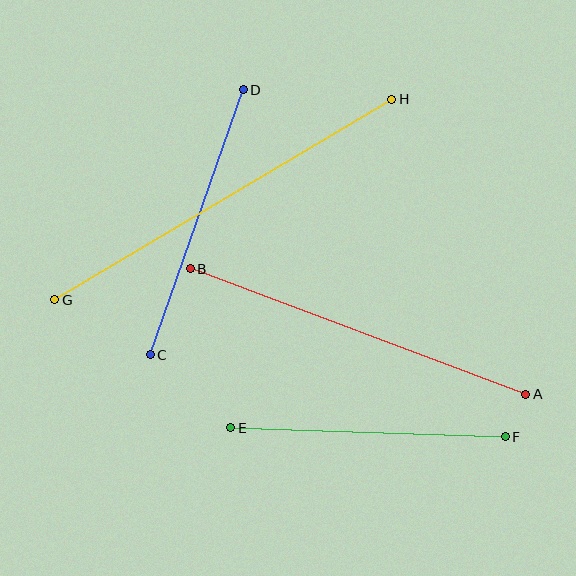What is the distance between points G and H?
The distance is approximately 392 pixels.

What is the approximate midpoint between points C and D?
The midpoint is at approximately (197, 222) pixels.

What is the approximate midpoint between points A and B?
The midpoint is at approximately (358, 332) pixels.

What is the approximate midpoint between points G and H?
The midpoint is at approximately (223, 200) pixels.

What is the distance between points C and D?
The distance is approximately 281 pixels.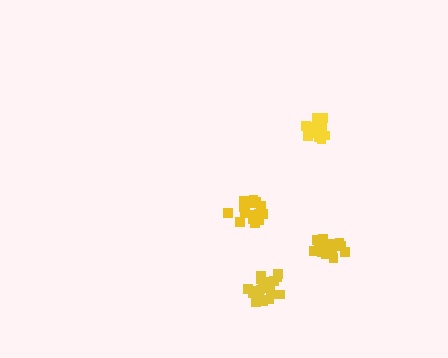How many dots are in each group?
Group 1: 21 dots, Group 2: 18 dots, Group 3: 17 dots, Group 4: 16 dots (72 total).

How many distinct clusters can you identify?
There are 4 distinct clusters.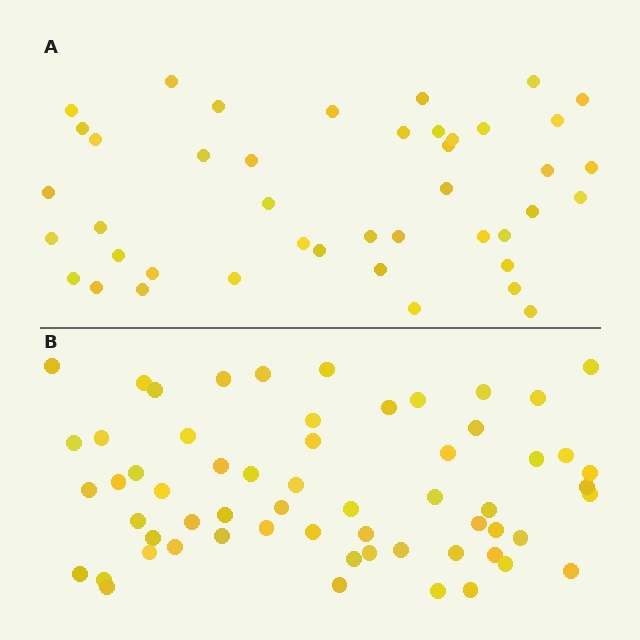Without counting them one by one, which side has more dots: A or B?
Region B (the bottom region) has more dots.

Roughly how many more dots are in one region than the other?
Region B has approximately 15 more dots than region A.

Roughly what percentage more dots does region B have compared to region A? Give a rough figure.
About 40% more.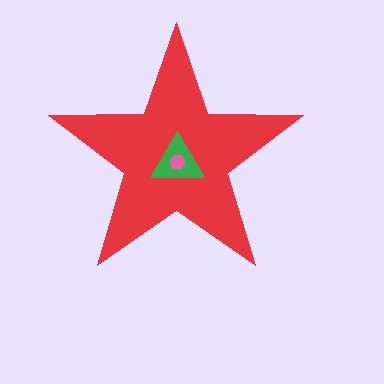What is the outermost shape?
The red star.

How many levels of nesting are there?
3.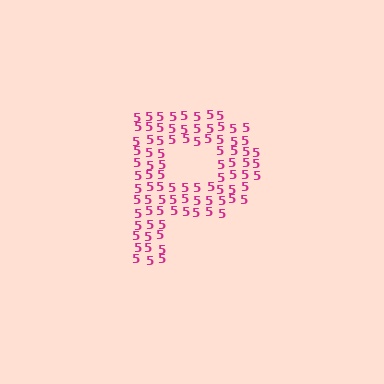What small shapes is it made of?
It is made of small digit 5's.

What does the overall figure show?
The overall figure shows the letter P.